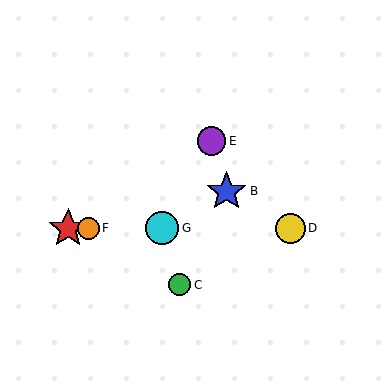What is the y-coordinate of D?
Object D is at y≈228.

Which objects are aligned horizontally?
Objects A, D, F, G are aligned horizontally.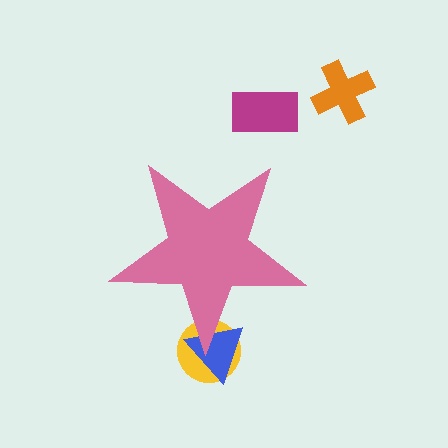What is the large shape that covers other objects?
A pink star.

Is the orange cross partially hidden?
No, the orange cross is fully visible.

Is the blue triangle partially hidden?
Yes, the blue triangle is partially hidden behind the pink star.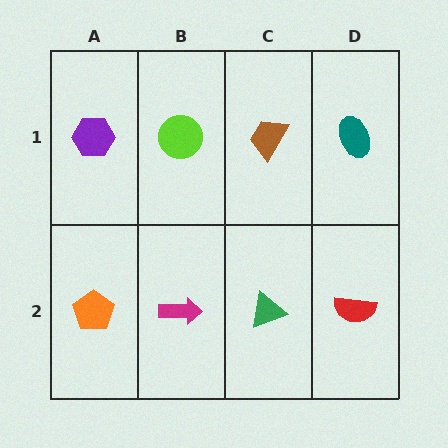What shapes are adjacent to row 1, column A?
An orange pentagon (row 2, column A), a lime circle (row 1, column B).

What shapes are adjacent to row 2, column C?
A brown trapezoid (row 1, column C), a magenta arrow (row 2, column B), a red semicircle (row 2, column D).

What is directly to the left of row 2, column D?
A green triangle.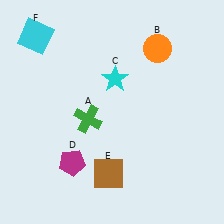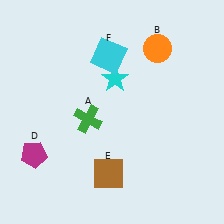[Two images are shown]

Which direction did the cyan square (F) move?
The cyan square (F) moved right.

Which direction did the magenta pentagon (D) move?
The magenta pentagon (D) moved left.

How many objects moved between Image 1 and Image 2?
2 objects moved between the two images.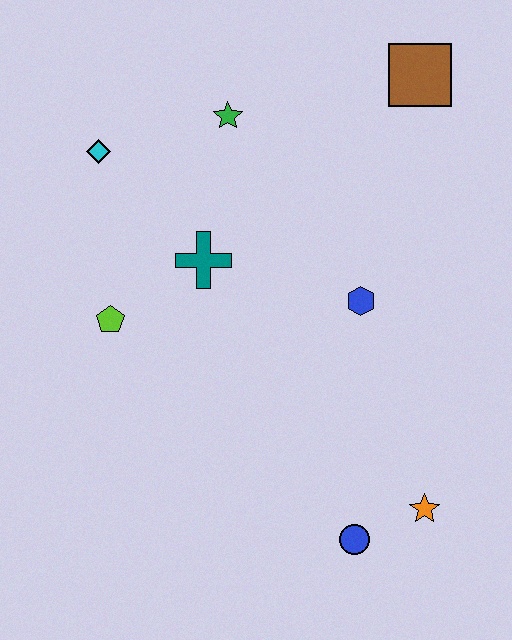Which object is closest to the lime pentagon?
The teal cross is closest to the lime pentagon.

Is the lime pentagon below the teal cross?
Yes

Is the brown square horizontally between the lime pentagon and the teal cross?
No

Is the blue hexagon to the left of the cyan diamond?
No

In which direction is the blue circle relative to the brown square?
The blue circle is below the brown square.